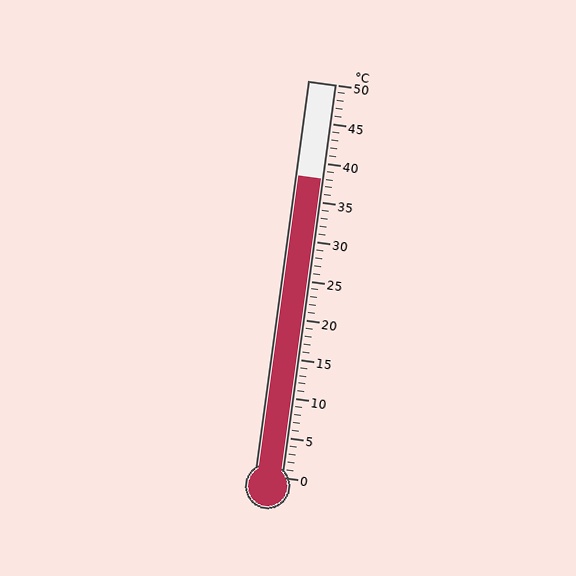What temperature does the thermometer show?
The thermometer shows approximately 38°C.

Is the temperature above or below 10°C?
The temperature is above 10°C.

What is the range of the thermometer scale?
The thermometer scale ranges from 0°C to 50°C.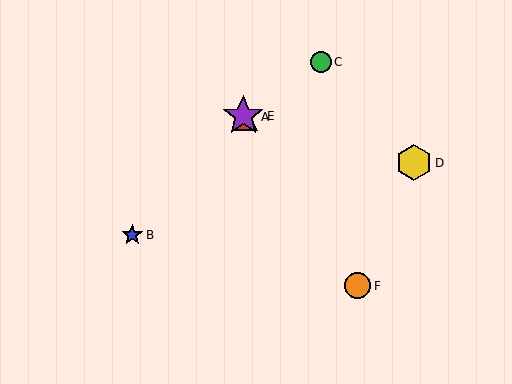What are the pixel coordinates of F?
Object F is at (358, 286).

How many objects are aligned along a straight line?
3 objects (A, E, F) are aligned along a straight line.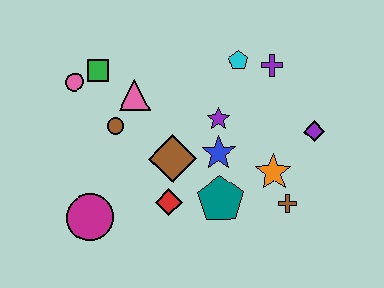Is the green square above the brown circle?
Yes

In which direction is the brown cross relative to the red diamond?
The brown cross is to the right of the red diamond.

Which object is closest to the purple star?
The blue star is closest to the purple star.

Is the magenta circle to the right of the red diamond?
No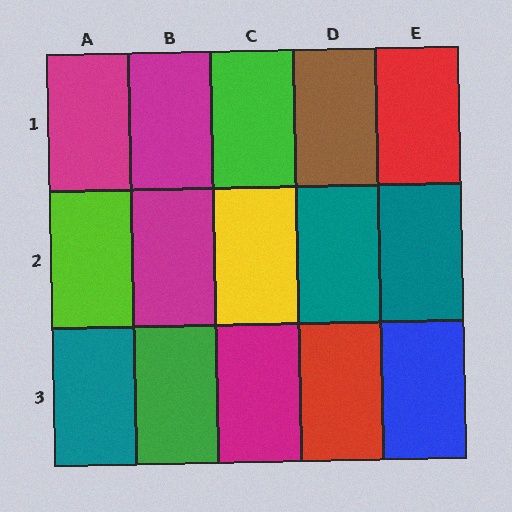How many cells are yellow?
1 cell is yellow.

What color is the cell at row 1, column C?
Green.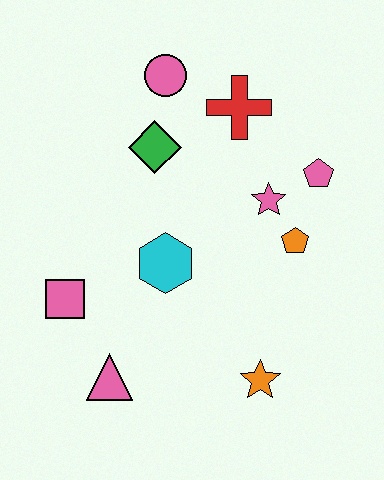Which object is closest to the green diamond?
The pink circle is closest to the green diamond.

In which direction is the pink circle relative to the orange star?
The pink circle is above the orange star.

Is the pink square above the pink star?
No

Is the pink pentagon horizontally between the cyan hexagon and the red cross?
No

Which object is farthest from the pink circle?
The orange star is farthest from the pink circle.